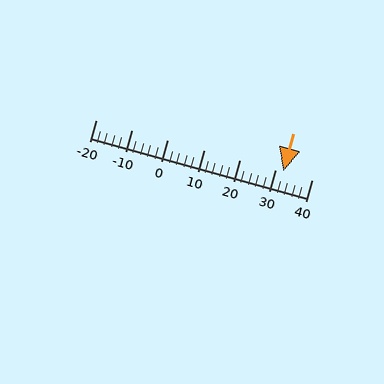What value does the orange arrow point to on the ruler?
The orange arrow points to approximately 32.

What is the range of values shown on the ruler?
The ruler shows values from -20 to 40.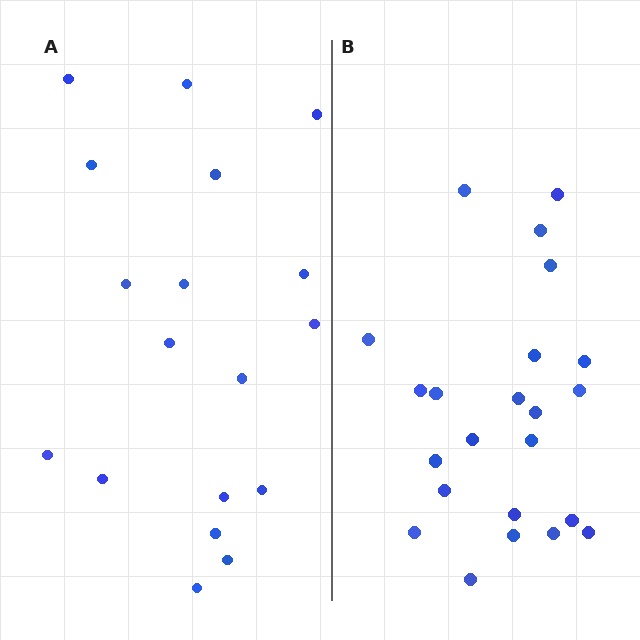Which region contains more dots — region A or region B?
Region B (the right region) has more dots.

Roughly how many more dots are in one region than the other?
Region B has about 5 more dots than region A.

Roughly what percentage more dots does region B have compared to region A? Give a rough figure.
About 30% more.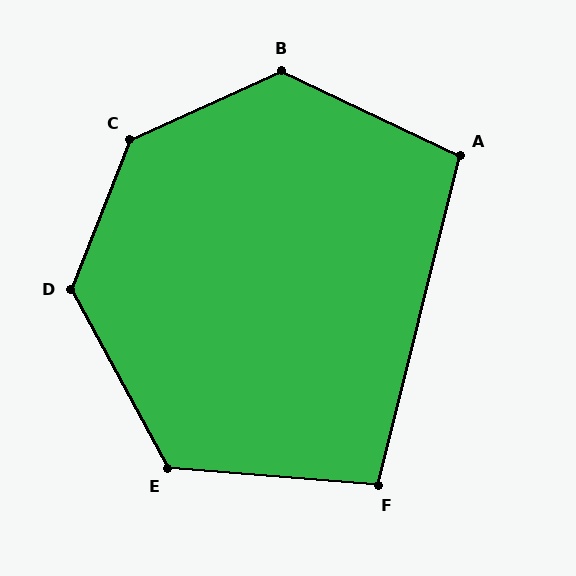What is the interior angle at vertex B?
Approximately 130 degrees (obtuse).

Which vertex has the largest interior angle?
C, at approximately 136 degrees.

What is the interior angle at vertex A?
Approximately 101 degrees (obtuse).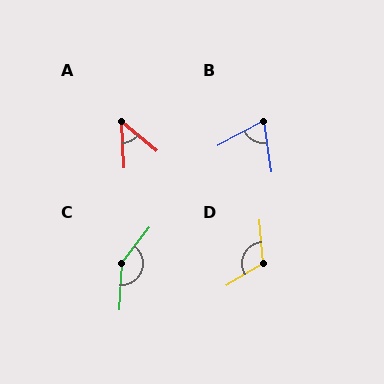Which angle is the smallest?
A, at approximately 47 degrees.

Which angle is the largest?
C, at approximately 146 degrees.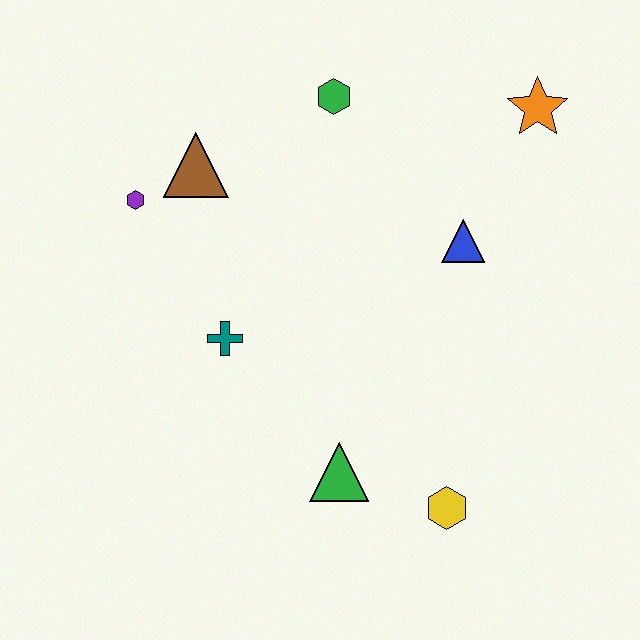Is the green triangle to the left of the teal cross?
No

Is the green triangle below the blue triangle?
Yes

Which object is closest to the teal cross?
The purple hexagon is closest to the teal cross.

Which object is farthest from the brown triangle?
The yellow hexagon is farthest from the brown triangle.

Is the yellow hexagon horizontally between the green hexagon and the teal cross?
No